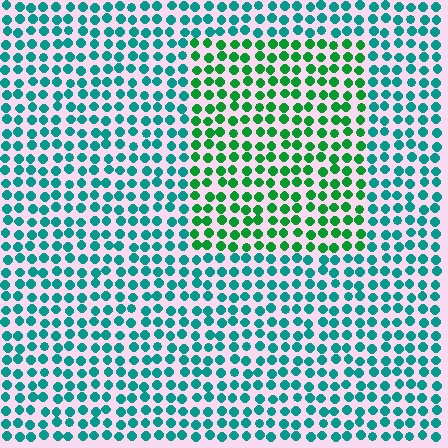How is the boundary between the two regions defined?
The boundary is defined purely by a slight shift in hue (about 39 degrees). Spacing, size, and orientation are identical on both sides.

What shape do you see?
I see a rectangle.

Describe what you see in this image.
The image is filled with small teal elements in a uniform arrangement. A rectangle-shaped region is visible where the elements are tinted to a slightly different hue, forming a subtle color boundary.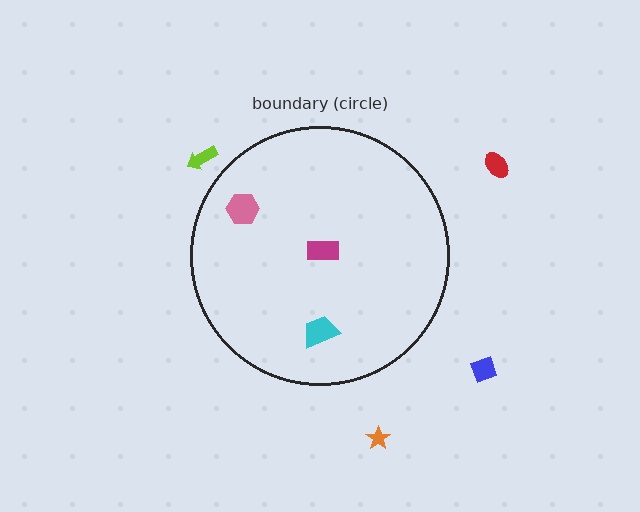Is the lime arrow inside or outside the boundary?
Outside.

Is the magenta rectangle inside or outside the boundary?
Inside.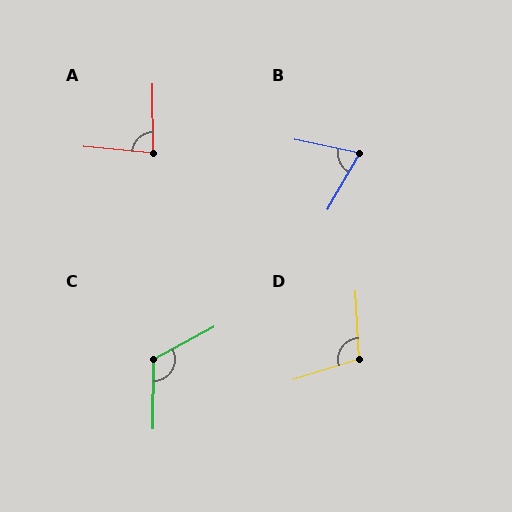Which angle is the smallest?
B, at approximately 72 degrees.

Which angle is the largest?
C, at approximately 119 degrees.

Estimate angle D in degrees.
Approximately 105 degrees.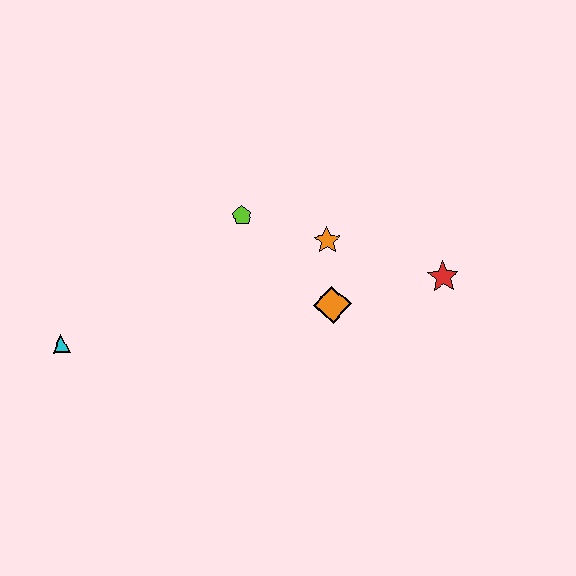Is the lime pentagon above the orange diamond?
Yes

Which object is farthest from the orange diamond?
The cyan triangle is farthest from the orange diamond.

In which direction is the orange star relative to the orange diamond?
The orange star is above the orange diamond.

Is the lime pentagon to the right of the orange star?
No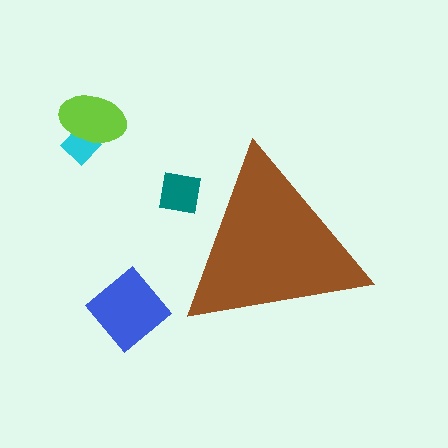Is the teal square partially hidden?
Yes, the teal square is partially hidden behind the brown triangle.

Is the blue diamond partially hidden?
No, the blue diamond is fully visible.